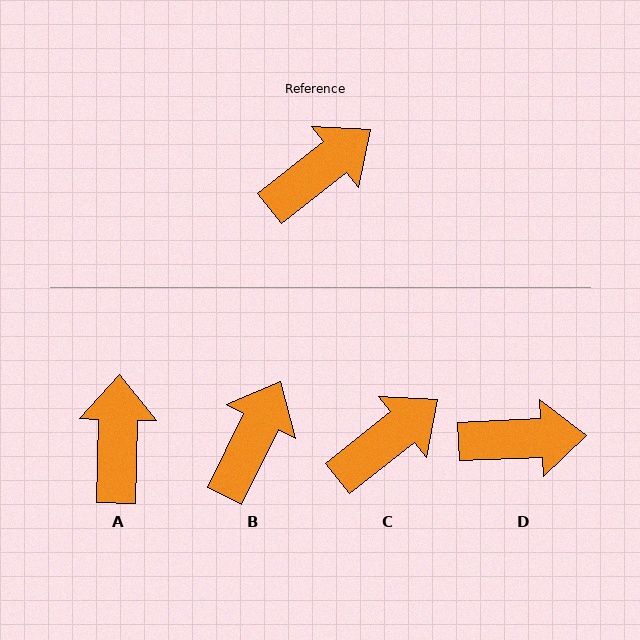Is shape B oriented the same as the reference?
No, it is off by about 26 degrees.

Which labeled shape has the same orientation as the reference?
C.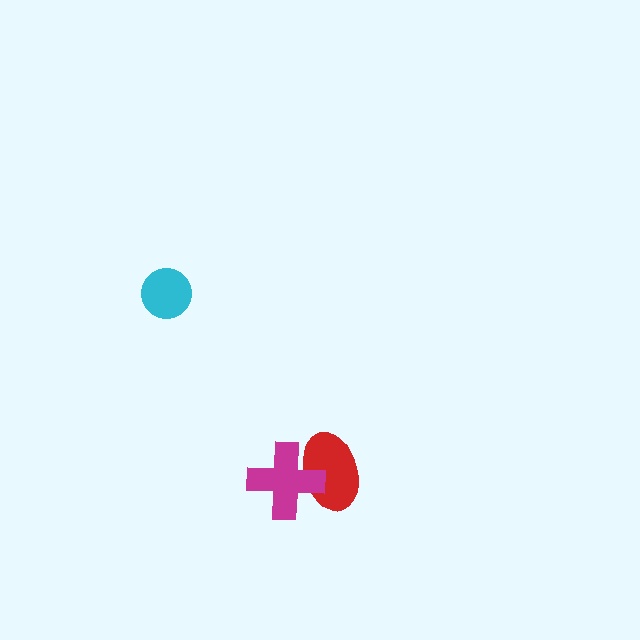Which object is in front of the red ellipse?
The magenta cross is in front of the red ellipse.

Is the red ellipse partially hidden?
Yes, it is partially covered by another shape.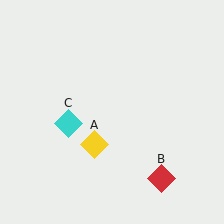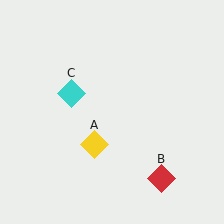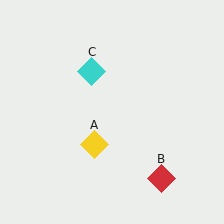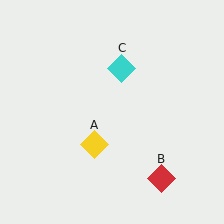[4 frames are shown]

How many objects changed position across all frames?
1 object changed position: cyan diamond (object C).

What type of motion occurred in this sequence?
The cyan diamond (object C) rotated clockwise around the center of the scene.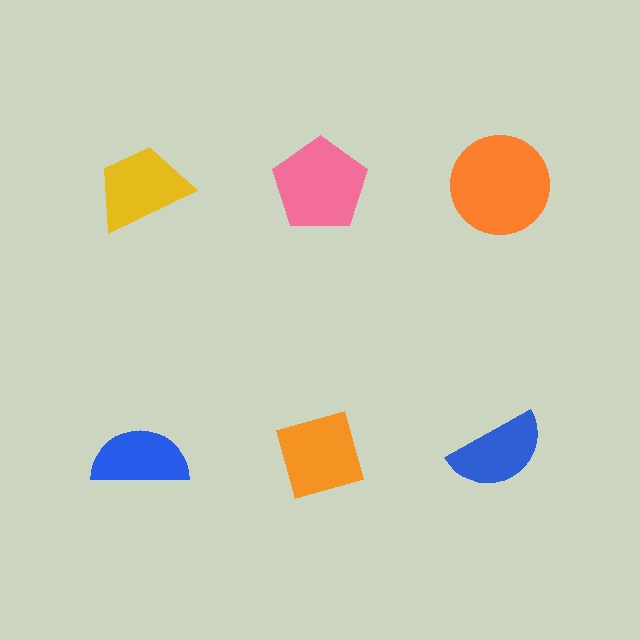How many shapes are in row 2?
3 shapes.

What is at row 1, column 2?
A pink pentagon.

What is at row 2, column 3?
A blue semicircle.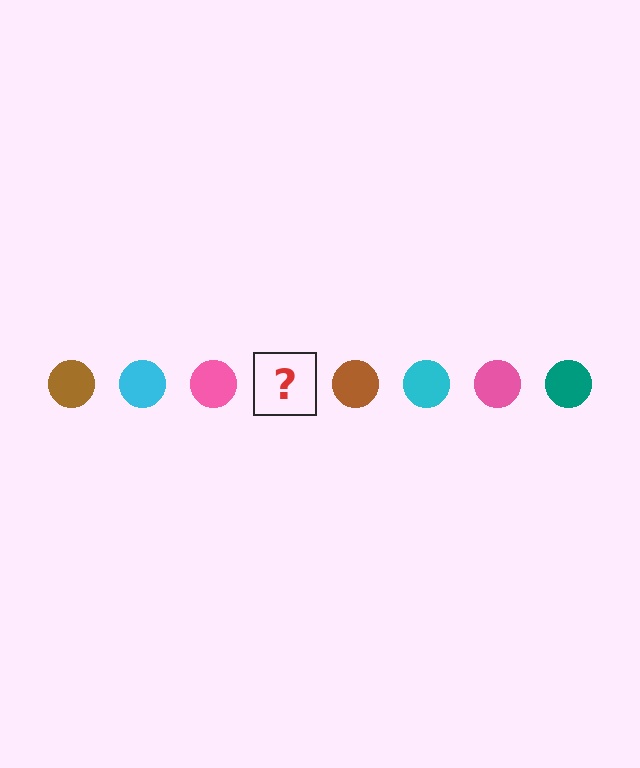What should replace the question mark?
The question mark should be replaced with a teal circle.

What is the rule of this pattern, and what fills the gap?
The rule is that the pattern cycles through brown, cyan, pink, teal circles. The gap should be filled with a teal circle.